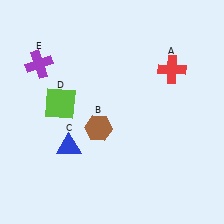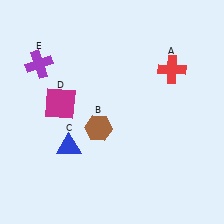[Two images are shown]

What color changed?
The square (D) changed from lime in Image 1 to magenta in Image 2.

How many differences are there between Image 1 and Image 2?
There is 1 difference between the two images.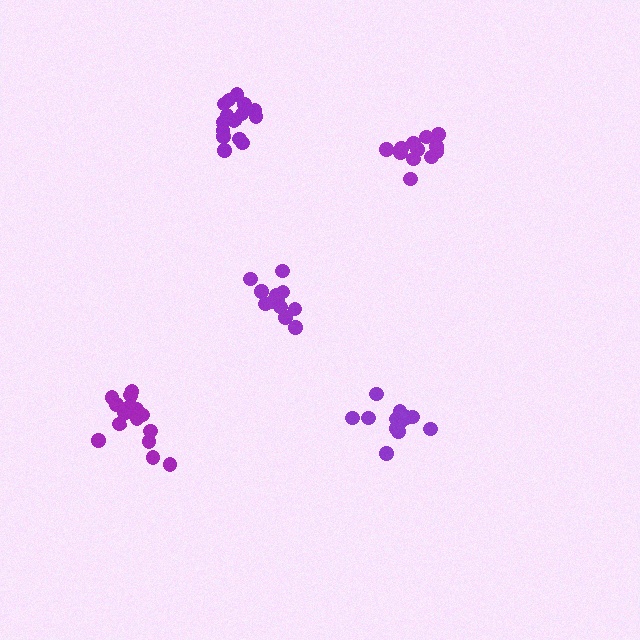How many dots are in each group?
Group 1: 12 dots, Group 2: 12 dots, Group 3: 12 dots, Group 4: 15 dots, Group 5: 17 dots (68 total).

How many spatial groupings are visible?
There are 5 spatial groupings.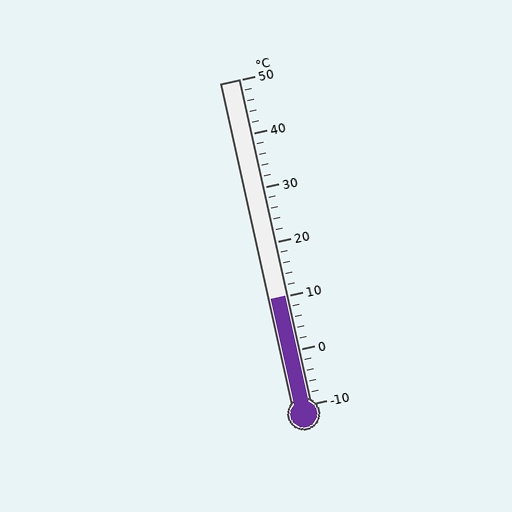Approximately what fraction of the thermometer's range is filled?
The thermometer is filled to approximately 35% of its range.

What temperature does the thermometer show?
The thermometer shows approximately 10°C.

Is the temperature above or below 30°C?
The temperature is below 30°C.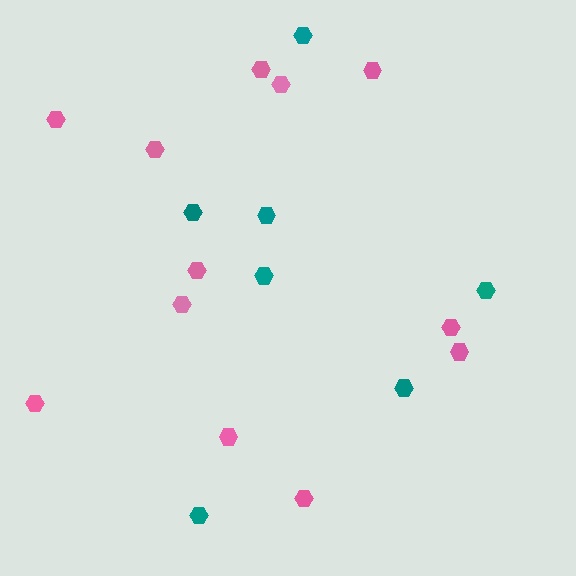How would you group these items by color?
There are 2 groups: one group of teal hexagons (7) and one group of pink hexagons (12).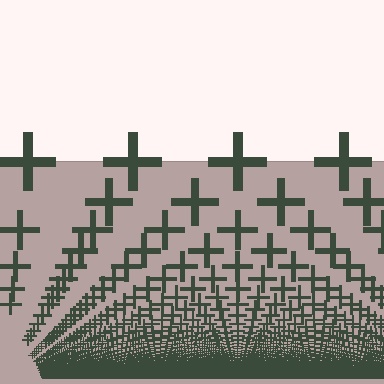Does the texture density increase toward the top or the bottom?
Density increases toward the bottom.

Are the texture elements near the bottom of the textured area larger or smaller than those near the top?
Smaller. The gradient is inverted — elements near the bottom are smaller and denser.